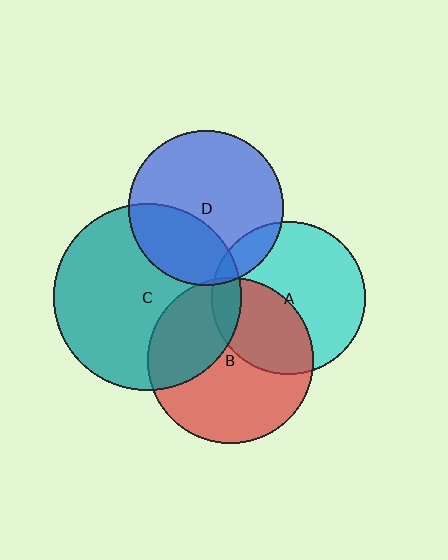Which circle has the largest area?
Circle C (teal).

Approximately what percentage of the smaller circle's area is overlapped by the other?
Approximately 10%.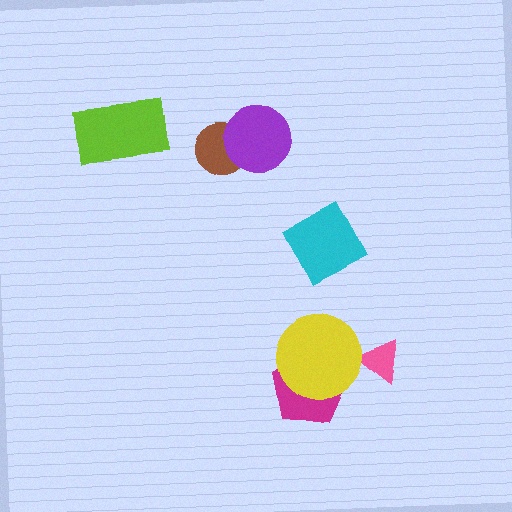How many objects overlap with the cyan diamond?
0 objects overlap with the cyan diamond.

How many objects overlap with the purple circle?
1 object overlaps with the purple circle.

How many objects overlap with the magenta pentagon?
1 object overlaps with the magenta pentagon.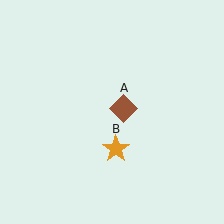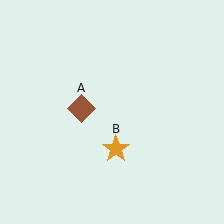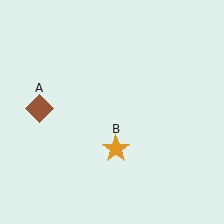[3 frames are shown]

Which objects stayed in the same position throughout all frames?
Orange star (object B) remained stationary.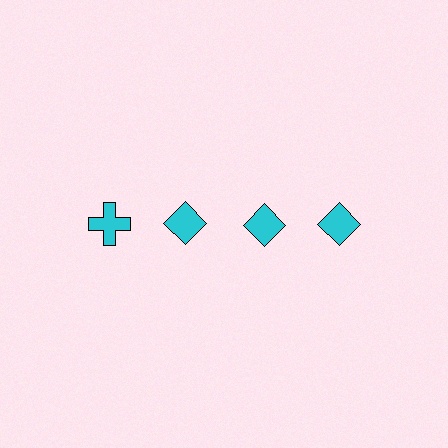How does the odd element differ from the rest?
It has a different shape: cross instead of diamond.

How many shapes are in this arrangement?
There are 4 shapes arranged in a grid pattern.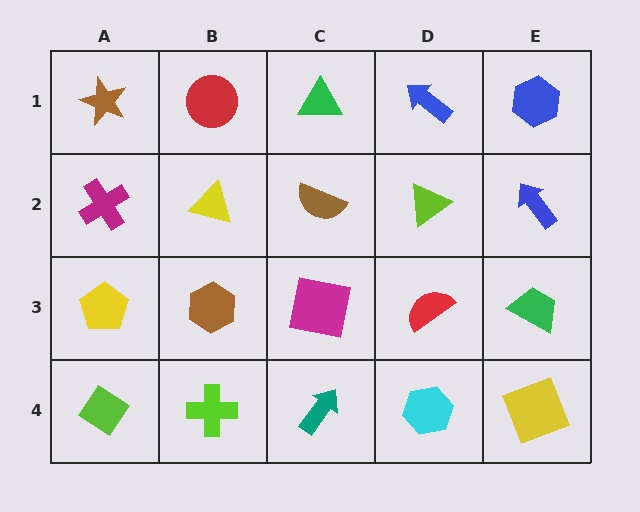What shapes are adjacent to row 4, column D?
A red semicircle (row 3, column D), a teal arrow (row 4, column C), a yellow square (row 4, column E).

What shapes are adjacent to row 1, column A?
A magenta cross (row 2, column A), a red circle (row 1, column B).